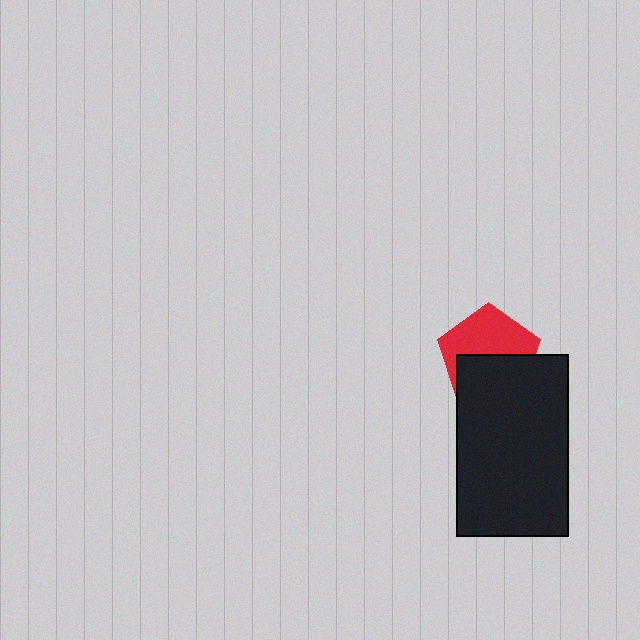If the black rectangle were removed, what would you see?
You would see the complete red pentagon.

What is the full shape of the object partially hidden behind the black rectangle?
The partially hidden object is a red pentagon.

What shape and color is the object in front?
The object in front is a black rectangle.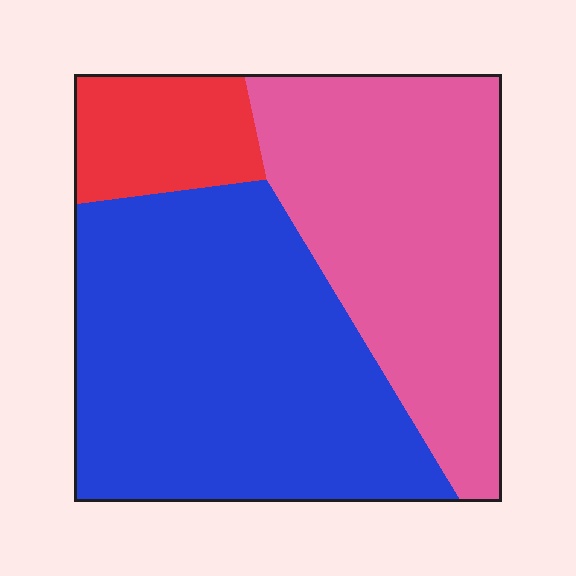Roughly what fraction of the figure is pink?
Pink covers 39% of the figure.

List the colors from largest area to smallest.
From largest to smallest: blue, pink, red.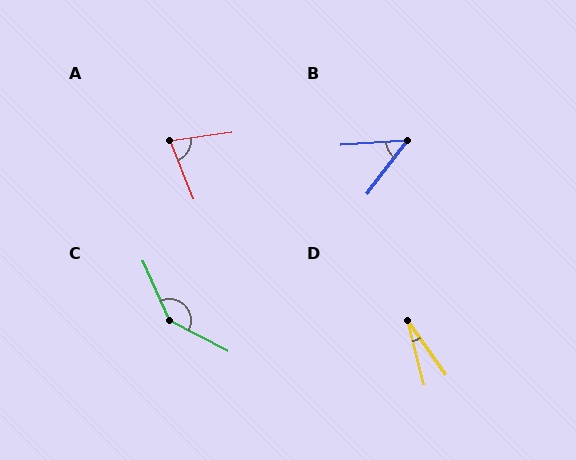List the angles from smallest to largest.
D (21°), B (50°), A (76°), C (142°).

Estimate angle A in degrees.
Approximately 76 degrees.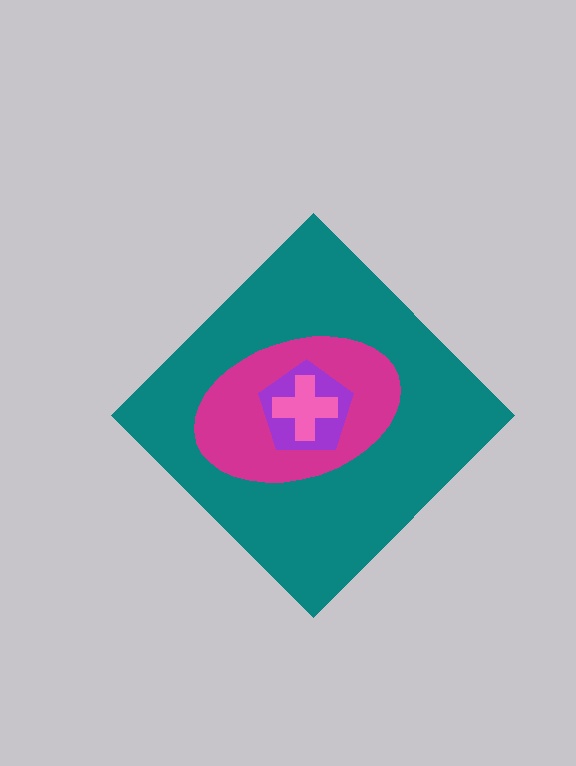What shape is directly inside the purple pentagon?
The pink cross.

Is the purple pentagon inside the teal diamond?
Yes.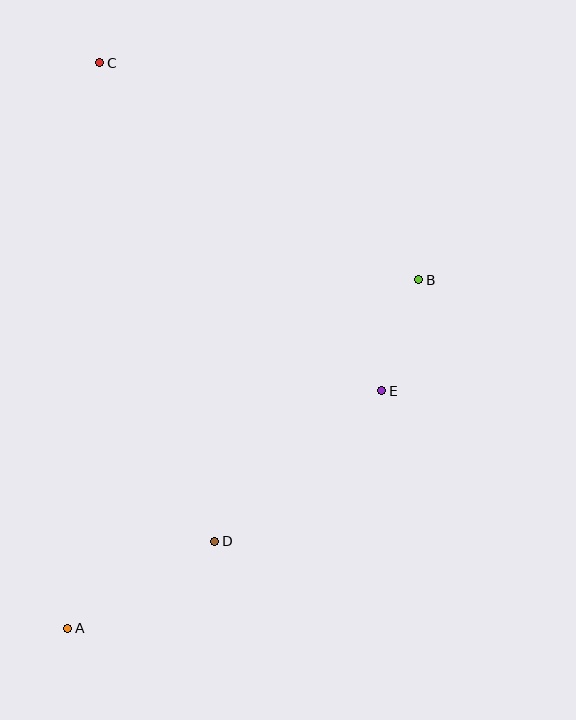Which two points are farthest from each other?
Points A and C are farthest from each other.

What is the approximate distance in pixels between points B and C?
The distance between B and C is approximately 386 pixels.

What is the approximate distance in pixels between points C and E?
The distance between C and E is approximately 433 pixels.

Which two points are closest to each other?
Points B and E are closest to each other.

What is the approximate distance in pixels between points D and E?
The distance between D and E is approximately 224 pixels.